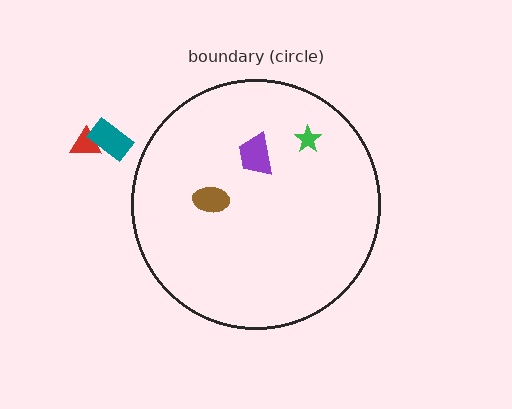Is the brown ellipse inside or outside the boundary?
Inside.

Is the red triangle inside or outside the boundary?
Outside.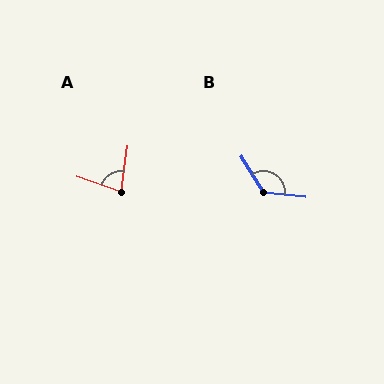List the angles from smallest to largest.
A (78°), B (127°).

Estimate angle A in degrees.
Approximately 78 degrees.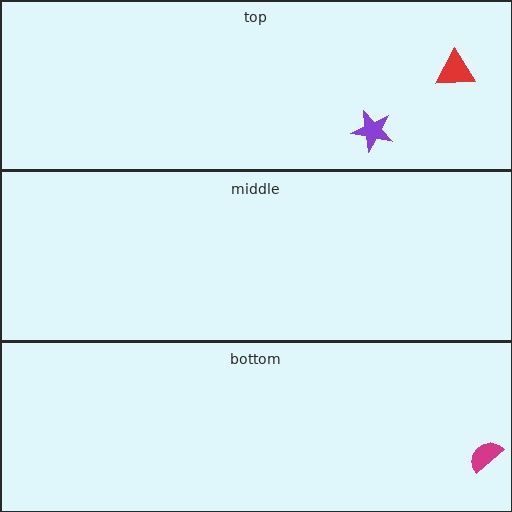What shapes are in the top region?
The red triangle, the purple star.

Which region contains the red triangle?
The top region.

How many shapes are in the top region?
2.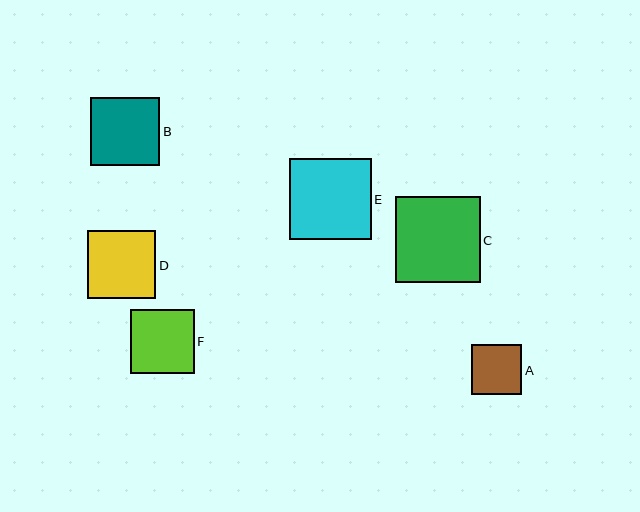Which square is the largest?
Square C is the largest with a size of approximately 85 pixels.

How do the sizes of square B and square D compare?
Square B and square D are approximately the same size.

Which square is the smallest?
Square A is the smallest with a size of approximately 50 pixels.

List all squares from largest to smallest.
From largest to smallest: C, E, B, D, F, A.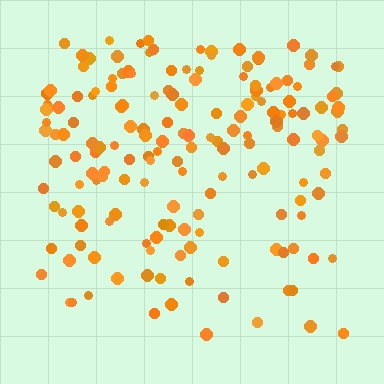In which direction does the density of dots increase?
From bottom to top, with the top side densest.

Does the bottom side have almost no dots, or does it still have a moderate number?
Still a moderate number, just noticeably fewer than the top.